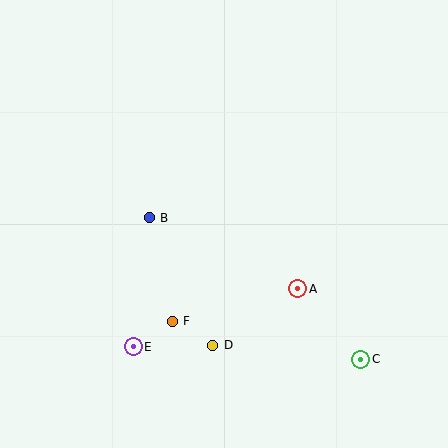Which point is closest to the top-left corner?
Point B is closest to the top-left corner.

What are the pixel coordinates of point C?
Point C is at (361, 359).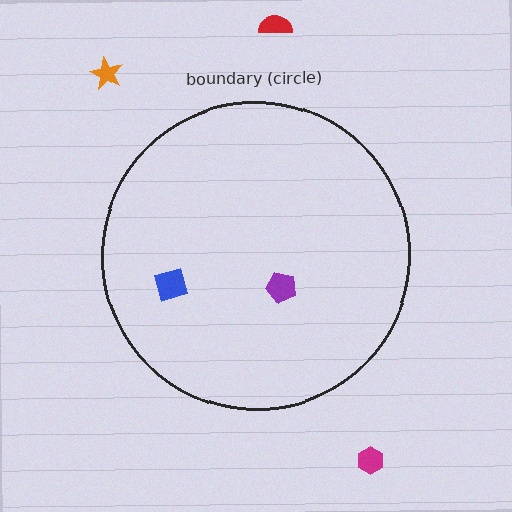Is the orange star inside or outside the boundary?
Outside.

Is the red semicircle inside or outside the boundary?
Outside.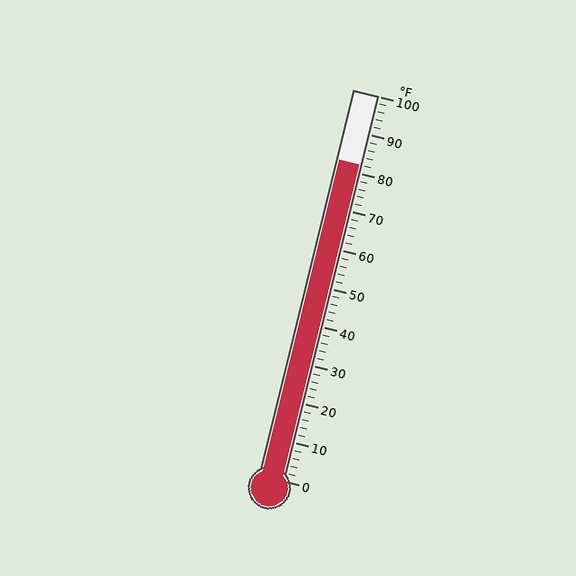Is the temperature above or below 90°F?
The temperature is below 90°F.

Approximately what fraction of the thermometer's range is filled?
The thermometer is filled to approximately 80% of its range.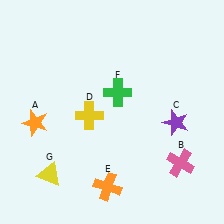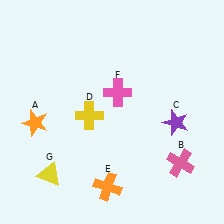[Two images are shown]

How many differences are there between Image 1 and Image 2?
There is 1 difference between the two images.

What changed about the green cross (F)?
In Image 1, F is green. In Image 2, it changed to pink.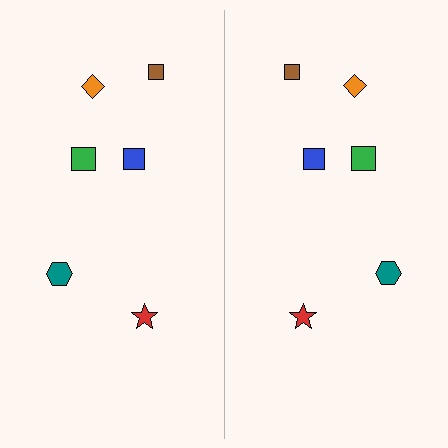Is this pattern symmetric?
Yes, this pattern has bilateral (reflection) symmetry.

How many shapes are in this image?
There are 12 shapes in this image.